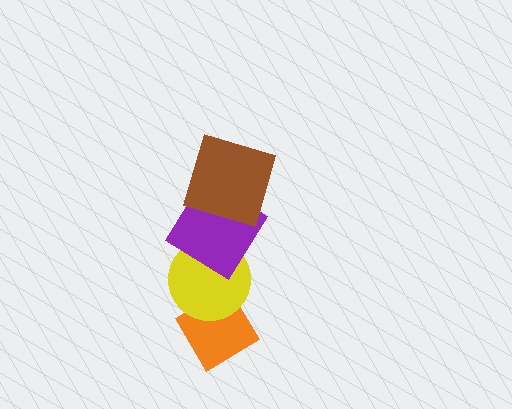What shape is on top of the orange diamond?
The yellow circle is on top of the orange diamond.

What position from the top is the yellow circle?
The yellow circle is 3rd from the top.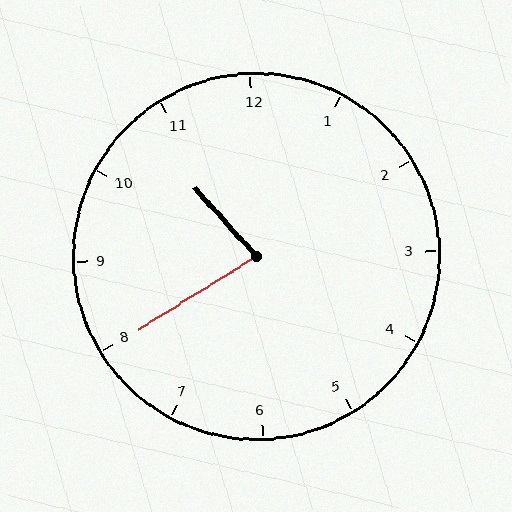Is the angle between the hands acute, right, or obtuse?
It is acute.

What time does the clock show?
10:40.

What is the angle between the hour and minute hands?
Approximately 80 degrees.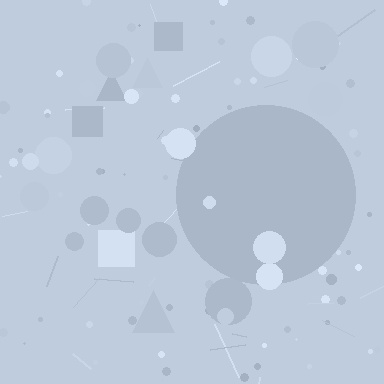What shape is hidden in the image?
A circle is hidden in the image.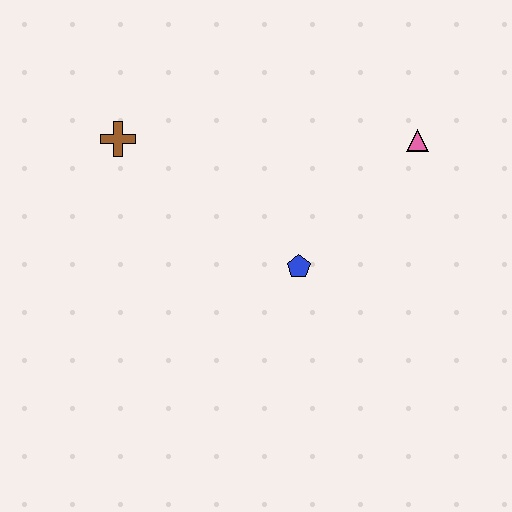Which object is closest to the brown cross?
The blue pentagon is closest to the brown cross.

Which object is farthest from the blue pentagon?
The brown cross is farthest from the blue pentagon.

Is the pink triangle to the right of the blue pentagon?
Yes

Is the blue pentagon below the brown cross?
Yes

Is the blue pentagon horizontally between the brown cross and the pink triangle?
Yes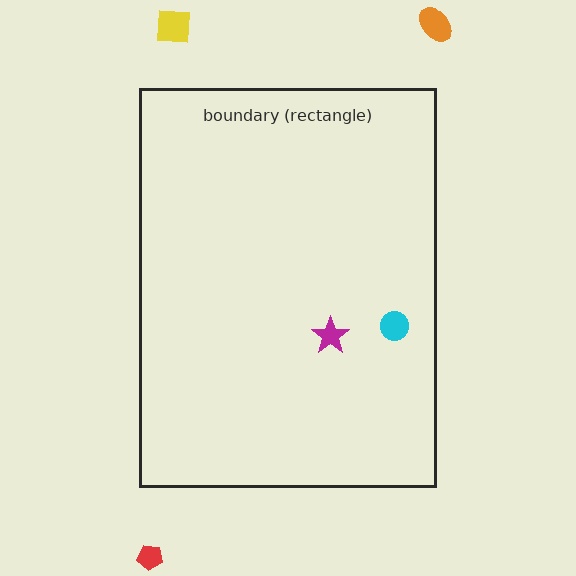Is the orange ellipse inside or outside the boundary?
Outside.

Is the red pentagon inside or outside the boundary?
Outside.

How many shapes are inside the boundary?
2 inside, 3 outside.